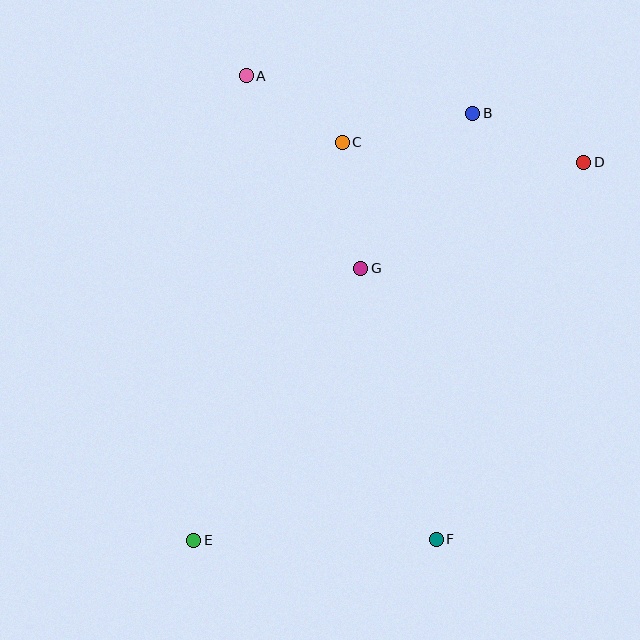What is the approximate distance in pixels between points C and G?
The distance between C and G is approximately 128 pixels.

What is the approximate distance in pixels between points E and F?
The distance between E and F is approximately 243 pixels.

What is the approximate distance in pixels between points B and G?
The distance between B and G is approximately 191 pixels.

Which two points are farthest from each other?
Points D and E are farthest from each other.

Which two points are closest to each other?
Points A and C are closest to each other.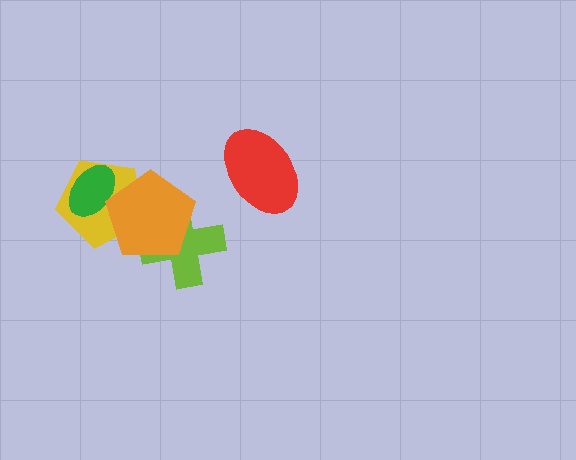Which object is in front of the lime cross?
The orange pentagon is in front of the lime cross.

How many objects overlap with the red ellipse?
0 objects overlap with the red ellipse.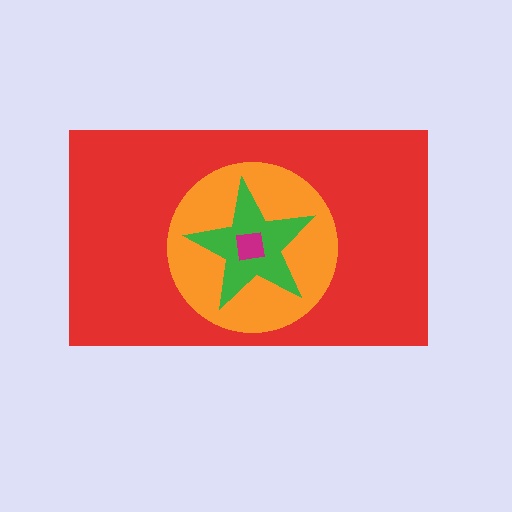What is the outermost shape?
The red rectangle.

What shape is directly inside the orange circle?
The green star.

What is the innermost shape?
The magenta square.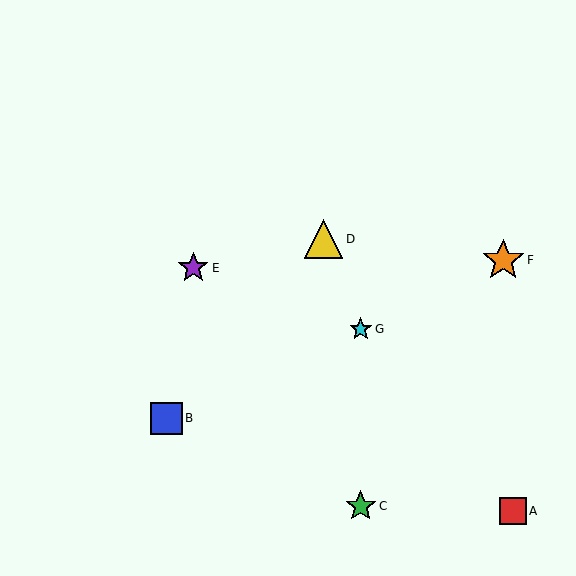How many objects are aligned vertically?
2 objects (C, G) are aligned vertically.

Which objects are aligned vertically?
Objects C, G are aligned vertically.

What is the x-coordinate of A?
Object A is at x≈513.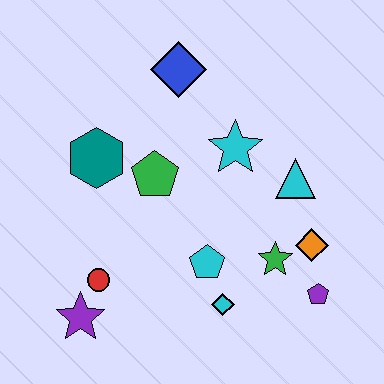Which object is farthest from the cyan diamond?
The blue diamond is farthest from the cyan diamond.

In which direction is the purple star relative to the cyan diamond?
The purple star is to the left of the cyan diamond.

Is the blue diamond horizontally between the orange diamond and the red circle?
Yes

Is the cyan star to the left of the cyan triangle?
Yes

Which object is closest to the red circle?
The purple star is closest to the red circle.